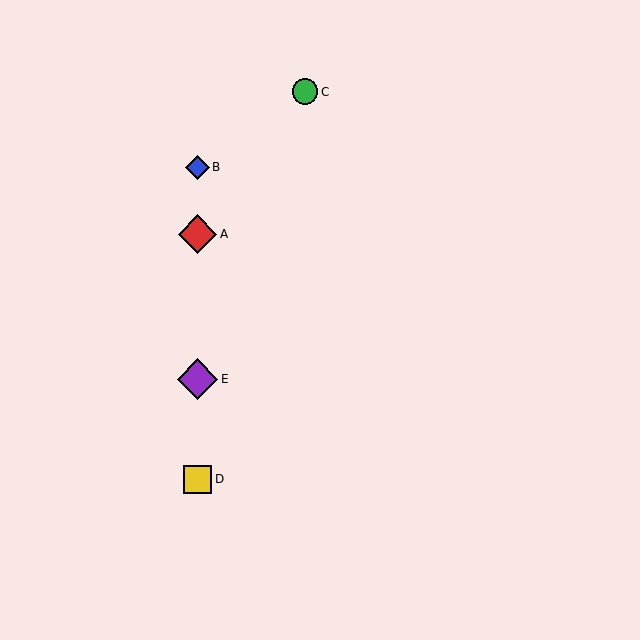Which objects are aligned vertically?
Objects A, B, D, E are aligned vertically.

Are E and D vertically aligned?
Yes, both are at x≈198.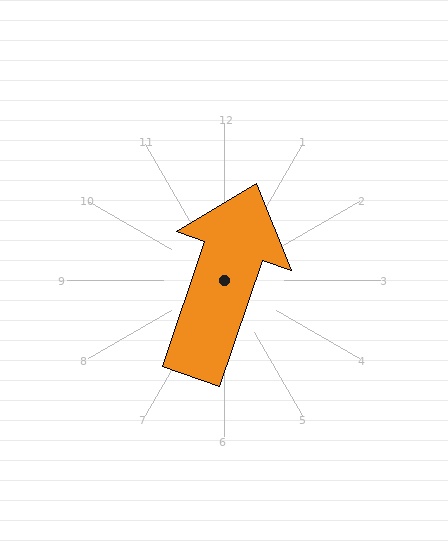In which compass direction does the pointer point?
North.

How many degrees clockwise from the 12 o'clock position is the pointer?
Approximately 19 degrees.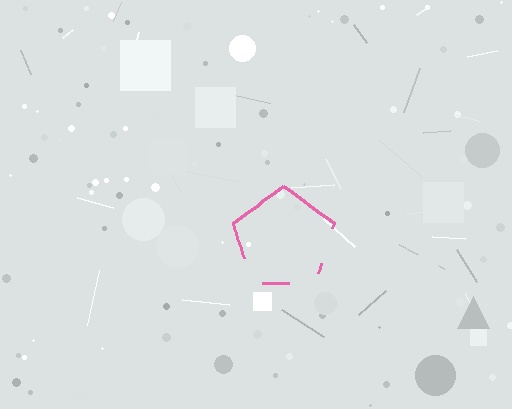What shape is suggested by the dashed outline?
The dashed outline suggests a pentagon.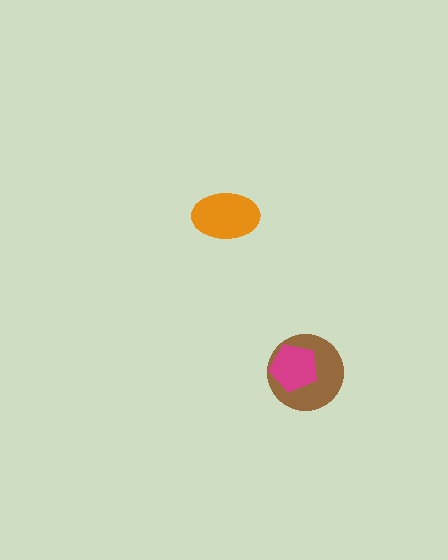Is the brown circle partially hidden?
Yes, it is partially covered by another shape.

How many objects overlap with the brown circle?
1 object overlaps with the brown circle.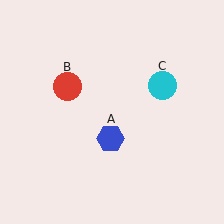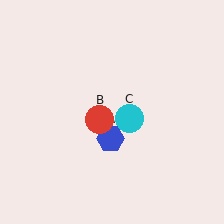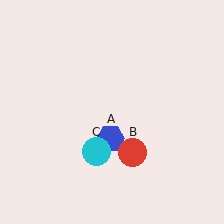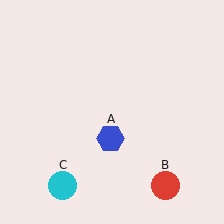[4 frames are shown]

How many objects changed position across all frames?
2 objects changed position: red circle (object B), cyan circle (object C).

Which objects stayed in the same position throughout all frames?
Blue hexagon (object A) remained stationary.